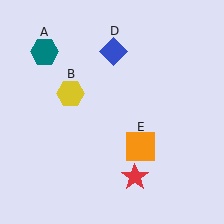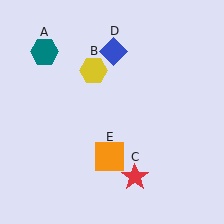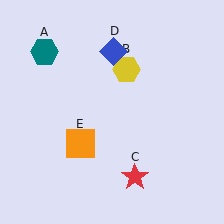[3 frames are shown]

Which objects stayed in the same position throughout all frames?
Teal hexagon (object A) and red star (object C) and blue diamond (object D) remained stationary.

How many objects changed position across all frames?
2 objects changed position: yellow hexagon (object B), orange square (object E).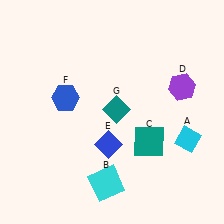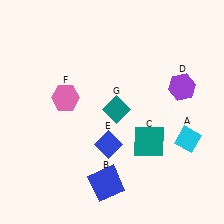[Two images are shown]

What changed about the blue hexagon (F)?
In Image 1, F is blue. In Image 2, it changed to pink.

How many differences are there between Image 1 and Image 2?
There are 2 differences between the two images.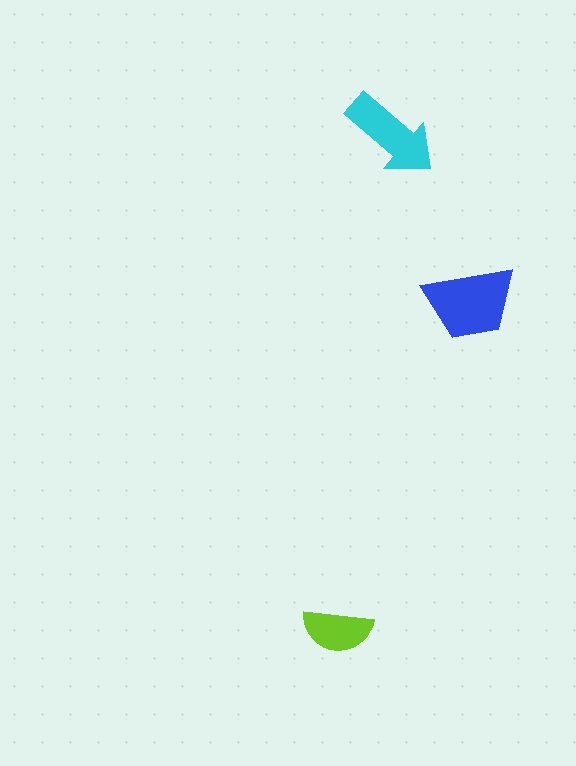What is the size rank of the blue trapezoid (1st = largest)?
1st.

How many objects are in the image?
There are 3 objects in the image.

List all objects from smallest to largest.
The lime semicircle, the cyan arrow, the blue trapezoid.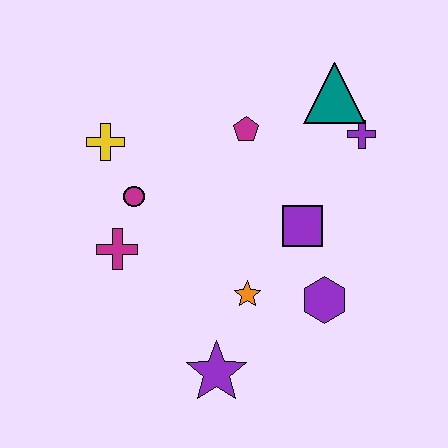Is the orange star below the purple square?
Yes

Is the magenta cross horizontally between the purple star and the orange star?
No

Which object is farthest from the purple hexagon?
The yellow cross is farthest from the purple hexagon.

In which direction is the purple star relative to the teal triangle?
The purple star is below the teal triangle.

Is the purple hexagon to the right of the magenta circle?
Yes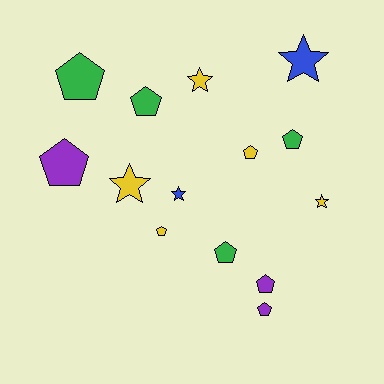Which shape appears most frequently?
Pentagon, with 9 objects.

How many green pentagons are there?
There are 4 green pentagons.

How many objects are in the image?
There are 14 objects.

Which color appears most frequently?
Yellow, with 5 objects.